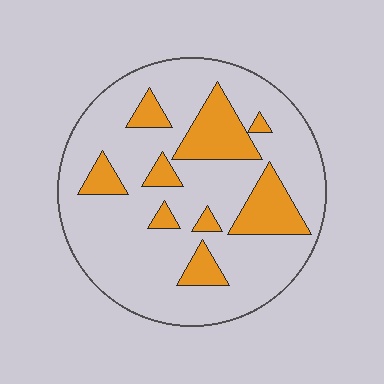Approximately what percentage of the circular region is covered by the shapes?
Approximately 20%.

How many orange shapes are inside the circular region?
9.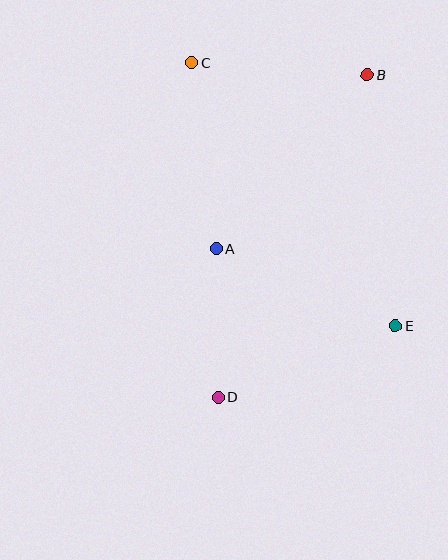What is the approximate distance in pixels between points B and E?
The distance between B and E is approximately 253 pixels.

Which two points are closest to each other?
Points A and D are closest to each other.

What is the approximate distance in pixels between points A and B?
The distance between A and B is approximately 230 pixels.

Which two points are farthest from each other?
Points B and D are farthest from each other.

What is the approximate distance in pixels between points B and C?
The distance between B and C is approximately 176 pixels.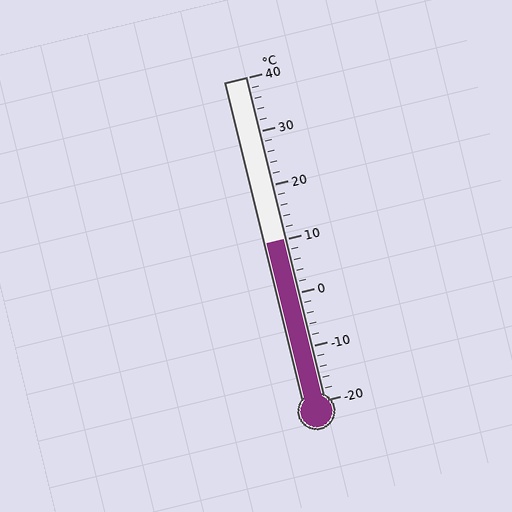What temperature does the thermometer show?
The thermometer shows approximately 10°C.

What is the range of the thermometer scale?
The thermometer scale ranges from -20°C to 40°C.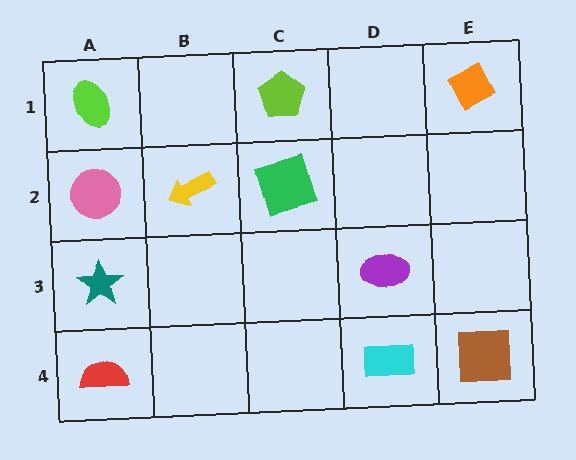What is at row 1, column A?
A lime ellipse.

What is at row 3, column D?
A purple ellipse.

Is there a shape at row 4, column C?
No, that cell is empty.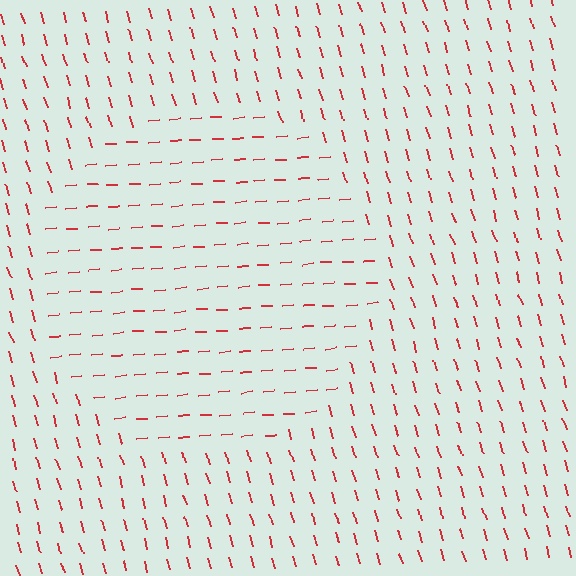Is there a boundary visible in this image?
Yes, there is a texture boundary formed by a change in line orientation.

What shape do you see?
I see a circle.